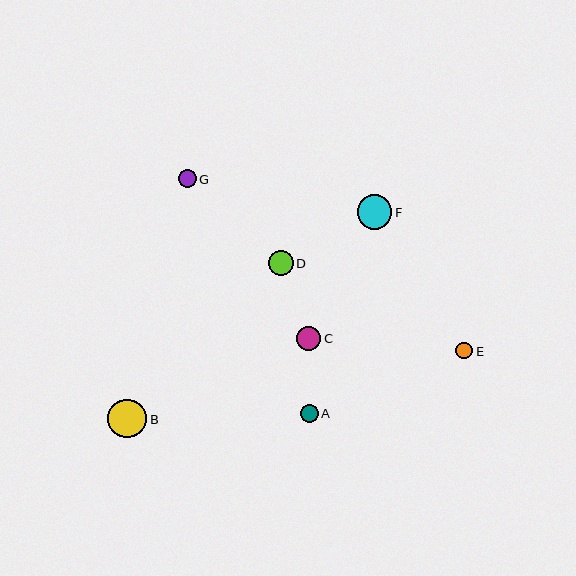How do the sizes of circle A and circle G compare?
Circle A and circle G are approximately the same size.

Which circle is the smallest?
Circle E is the smallest with a size of approximately 17 pixels.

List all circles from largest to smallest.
From largest to smallest: B, F, D, C, A, G, E.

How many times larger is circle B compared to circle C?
Circle B is approximately 1.6 times the size of circle C.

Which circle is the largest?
Circle B is the largest with a size of approximately 39 pixels.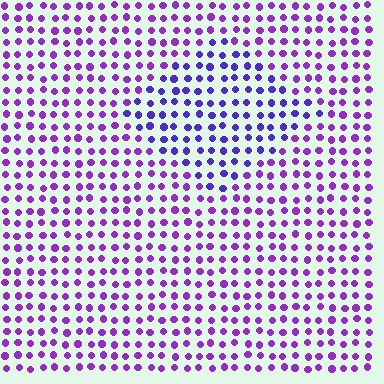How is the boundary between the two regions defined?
The boundary is defined purely by a slight shift in hue (about 28 degrees). Spacing, size, and orientation are identical on both sides.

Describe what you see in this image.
The image is filled with small purple elements in a uniform arrangement. A diamond-shaped region is visible where the elements are tinted to a slightly different hue, forming a subtle color boundary.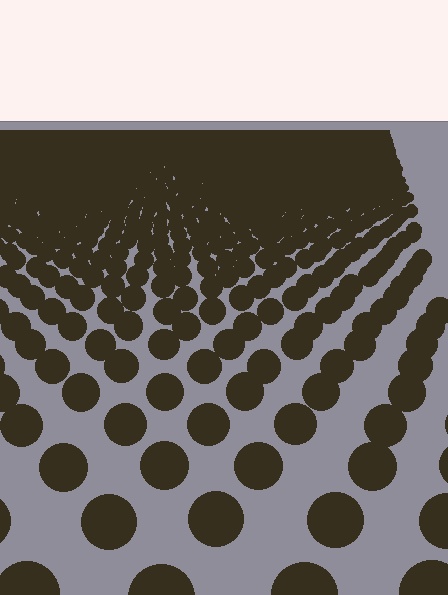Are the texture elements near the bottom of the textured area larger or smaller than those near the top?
Larger. Near the bottom, elements are closer to the viewer and appear at a bigger on-screen size.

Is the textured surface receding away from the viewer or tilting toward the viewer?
The surface is receding away from the viewer. Texture elements get smaller and denser toward the top.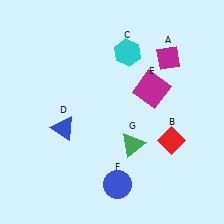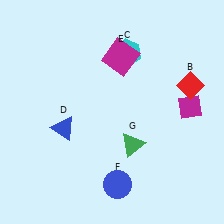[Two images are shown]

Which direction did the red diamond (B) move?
The red diamond (B) moved up.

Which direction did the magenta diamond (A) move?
The magenta diamond (A) moved down.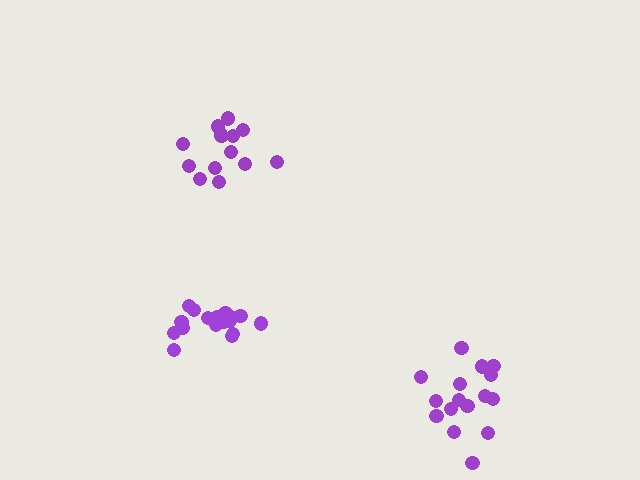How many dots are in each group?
Group 1: 17 dots, Group 2: 14 dots, Group 3: 16 dots (47 total).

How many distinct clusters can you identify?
There are 3 distinct clusters.